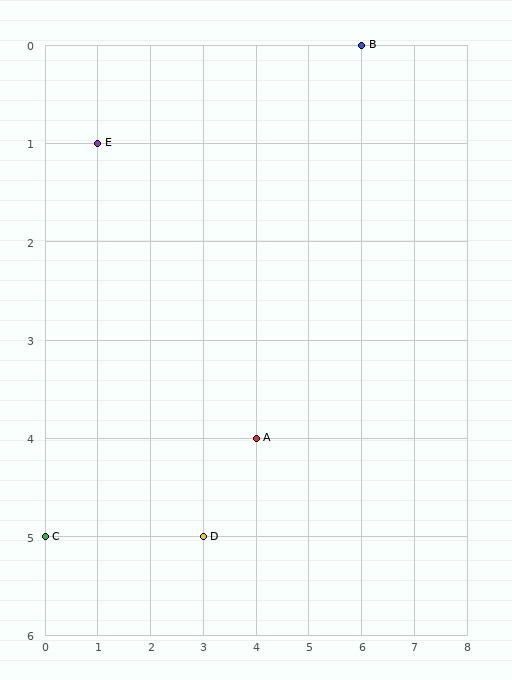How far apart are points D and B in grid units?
Points D and B are 3 columns and 5 rows apart (about 5.8 grid units diagonally).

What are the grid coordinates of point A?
Point A is at grid coordinates (4, 4).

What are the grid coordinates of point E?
Point E is at grid coordinates (1, 1).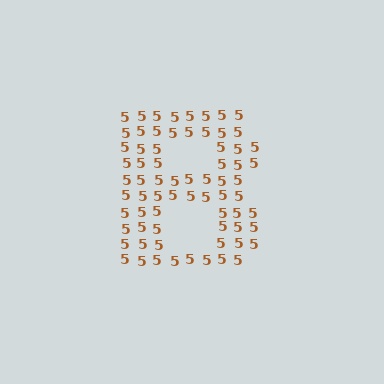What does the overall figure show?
The overall figure shows the letter B.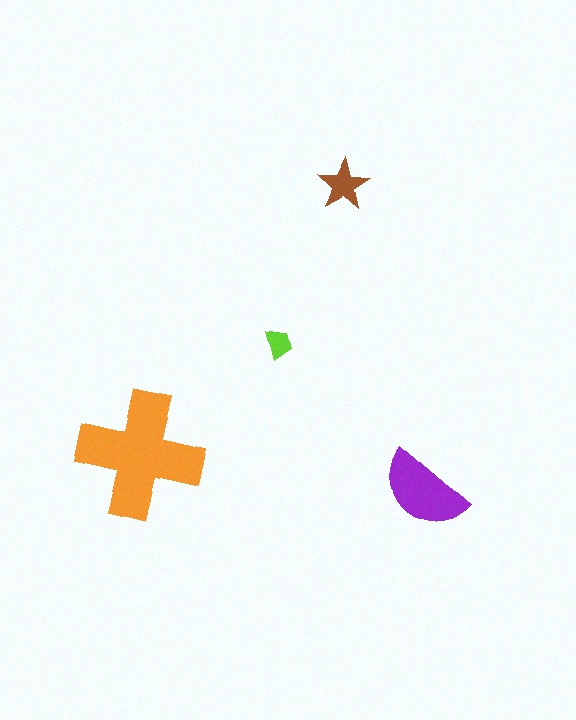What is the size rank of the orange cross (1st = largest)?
1st.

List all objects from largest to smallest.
The orange cross, the purple semicircle, the brown star, the lime trapezoid.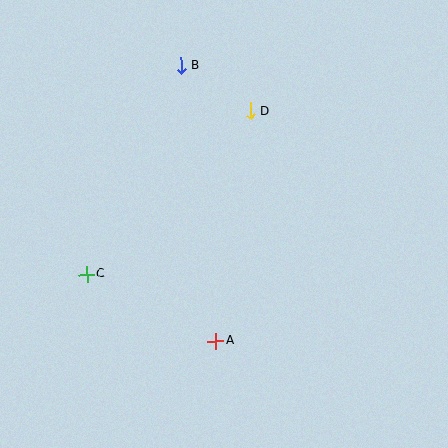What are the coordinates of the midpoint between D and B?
The midpoint between D and B is at (216, 89).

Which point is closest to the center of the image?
Point D at (250, 111) is closest to the center.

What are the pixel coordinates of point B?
Point B is at (181, 66).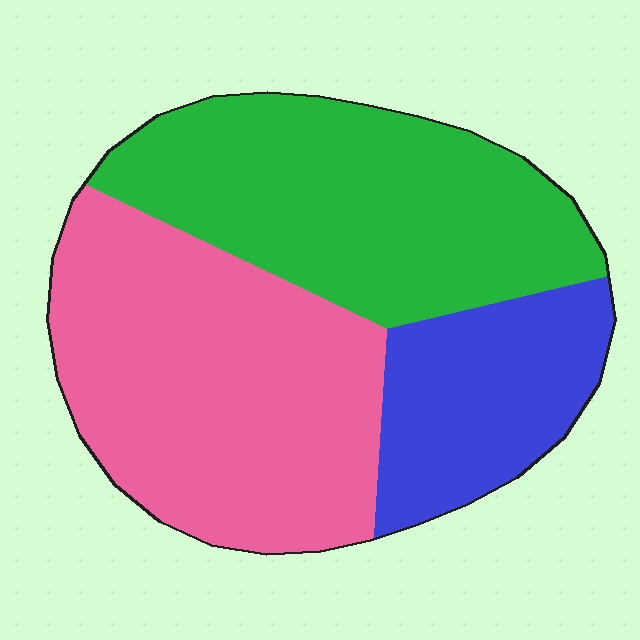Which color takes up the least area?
Blue, at roughly 20%.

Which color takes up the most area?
Pink, at roughly 45%.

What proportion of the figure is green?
Green takes up between a third and a half of the figure.